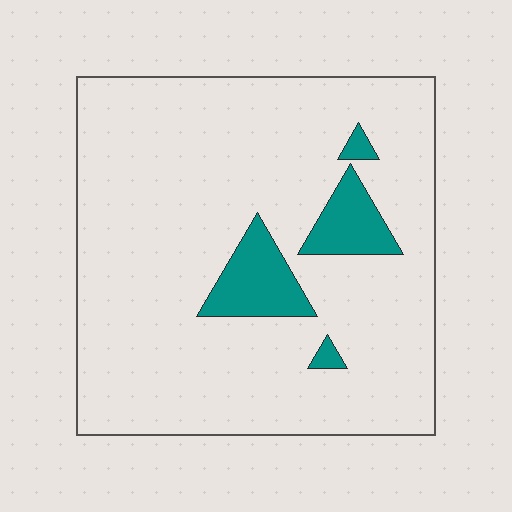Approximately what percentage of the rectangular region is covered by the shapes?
Approximately 10%.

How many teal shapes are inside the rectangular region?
4.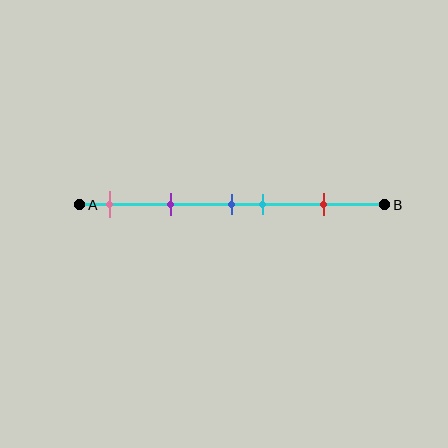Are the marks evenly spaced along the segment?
No, the marks are not evenly spaced.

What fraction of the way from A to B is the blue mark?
The blue mark is approximately 50% (0.5) of the way from A to B.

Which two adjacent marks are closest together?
The blue and cyan marks are the closest adjacent pair.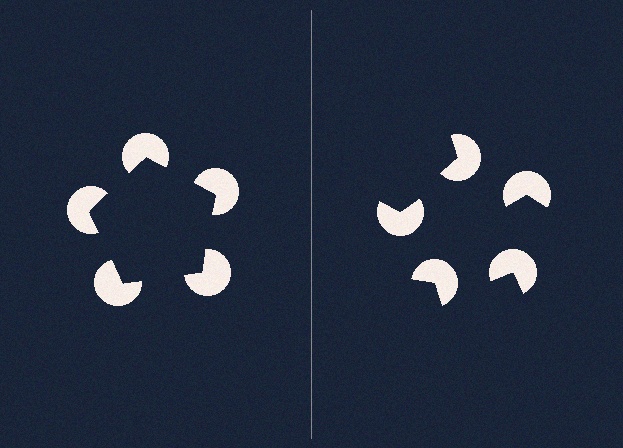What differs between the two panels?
The pac-man discs are positioned identically on both sides; only the wedge orientations differ. On the left they align to a pentagon; on the right they are misaligned.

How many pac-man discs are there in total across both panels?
10 — 5 on each side.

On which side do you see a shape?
An illusory pentagon appears on the left side. On the right side the wedge cuts are rotated, so no coherent shape forms.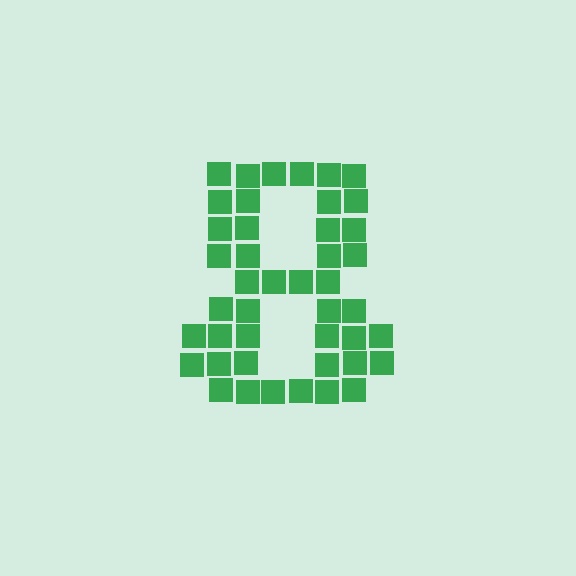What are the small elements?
The small elements are squares.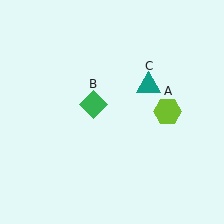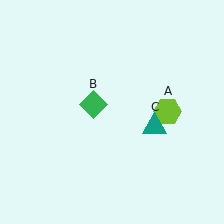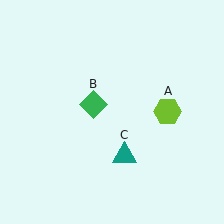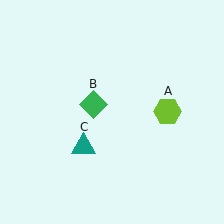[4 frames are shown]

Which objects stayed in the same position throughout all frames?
Lime hexagon (object A) and green diamond (object B) remained stationary.